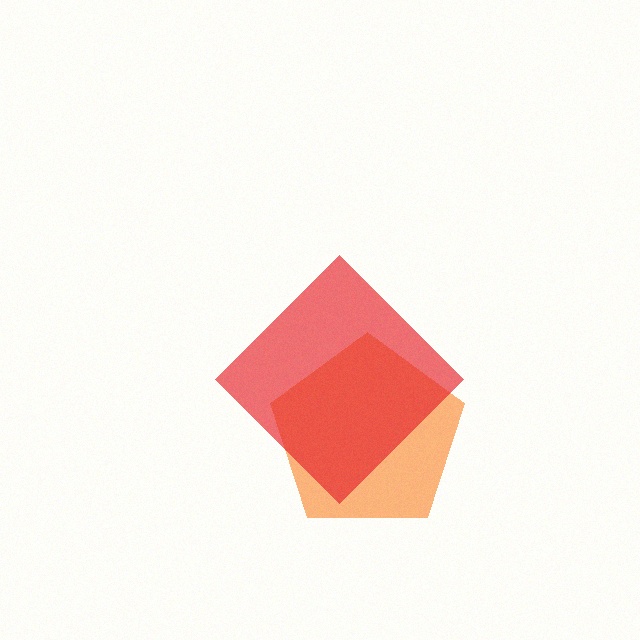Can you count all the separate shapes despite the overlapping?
Yes, there are 2 separate shapes.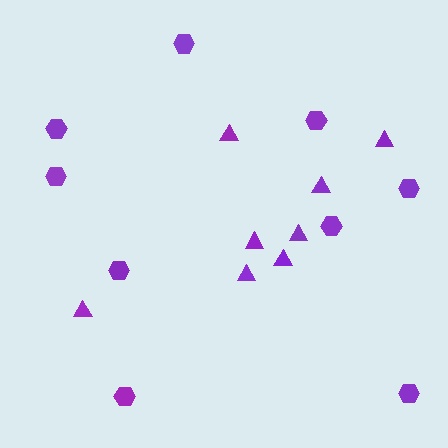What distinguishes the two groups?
There are 2 groups: one group of hexagons (9) and one group of triangles (8).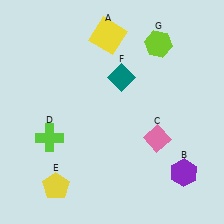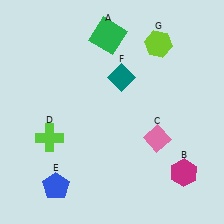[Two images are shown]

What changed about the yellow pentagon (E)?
In Image 1, E is yellow. In Image 2, it changed to blue.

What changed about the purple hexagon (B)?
In Image 1, B is purple. In Image 2, it changed to magenta.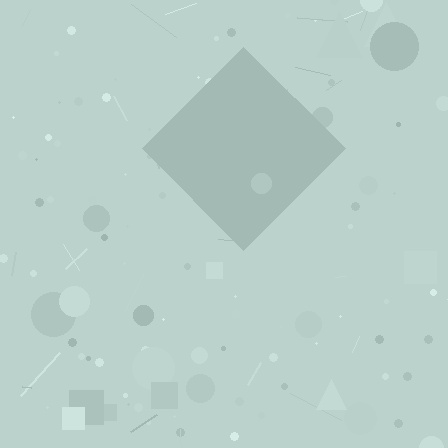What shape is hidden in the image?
A diamond is hidden in the image.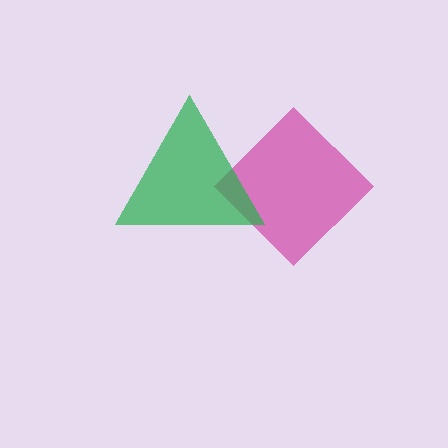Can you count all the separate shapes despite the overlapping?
Yes, there are 2 separate shapes.